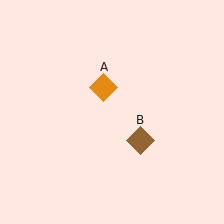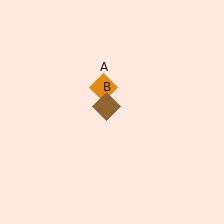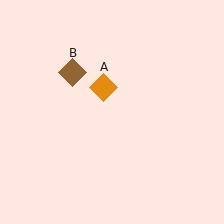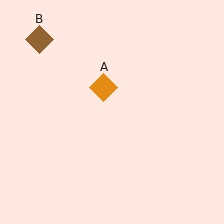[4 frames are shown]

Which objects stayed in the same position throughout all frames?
Orange diamond (object A) remained stationary.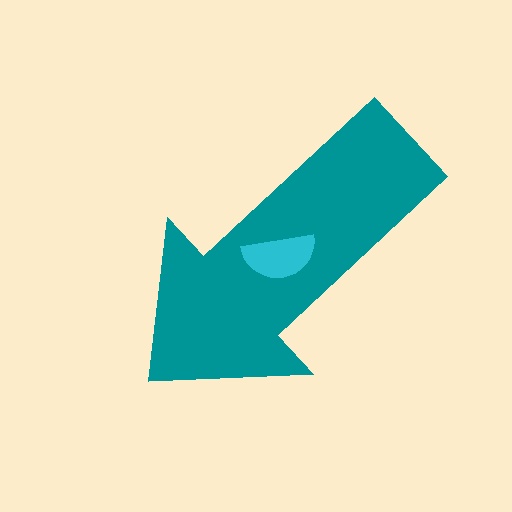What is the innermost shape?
The cyan semicircle.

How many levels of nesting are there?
2.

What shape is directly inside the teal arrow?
The cyan semicircle.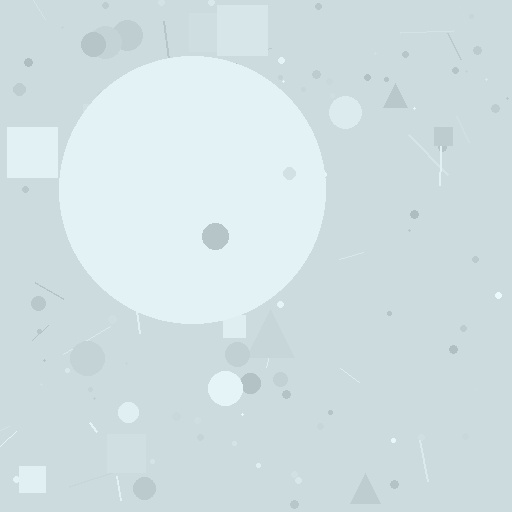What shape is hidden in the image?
A circle is hidden in the image.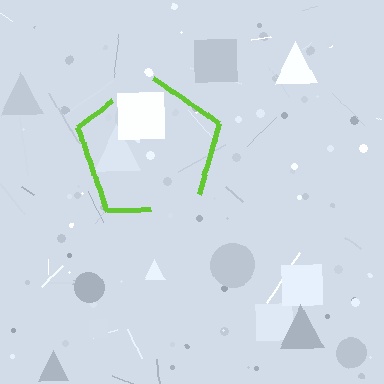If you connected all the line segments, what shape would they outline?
They would outline a pentagon.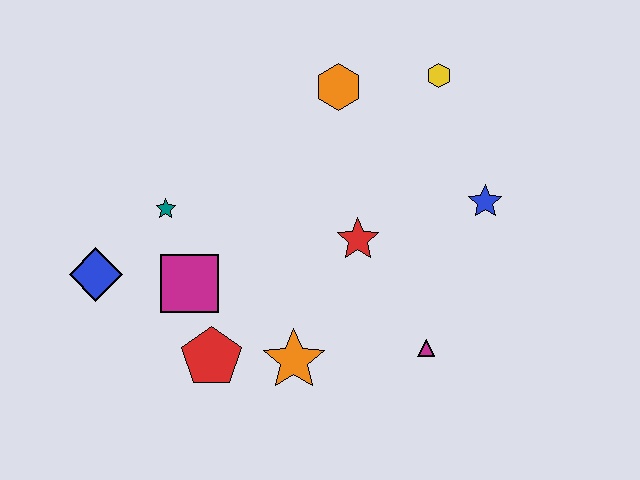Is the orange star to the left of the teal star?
No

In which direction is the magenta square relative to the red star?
The magenta square is to the left of the red star.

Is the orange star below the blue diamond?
Yes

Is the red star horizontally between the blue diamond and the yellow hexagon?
Yes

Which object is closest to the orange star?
The red pentagon is closest to the orange star.